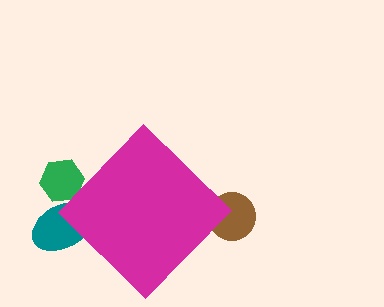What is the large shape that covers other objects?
A magenta diamond.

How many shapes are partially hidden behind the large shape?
3 shapes are partially hidden.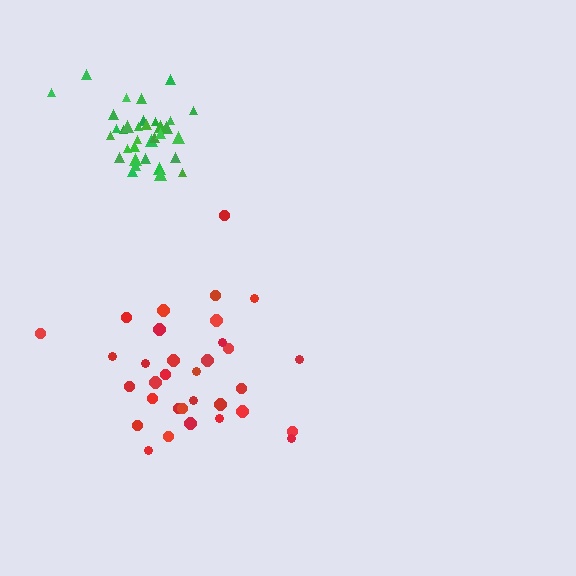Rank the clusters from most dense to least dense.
green, red.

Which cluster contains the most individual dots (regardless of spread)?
Green (34).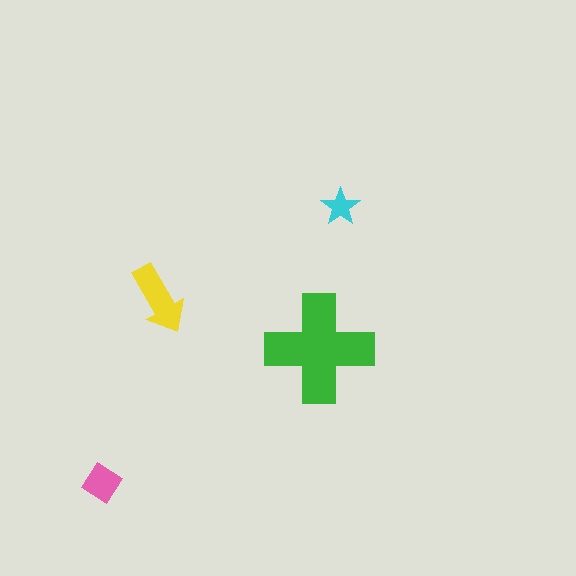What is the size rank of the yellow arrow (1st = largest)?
2nd.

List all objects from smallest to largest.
The cyan star, the pink diamond, the yellow arrow, the green cross.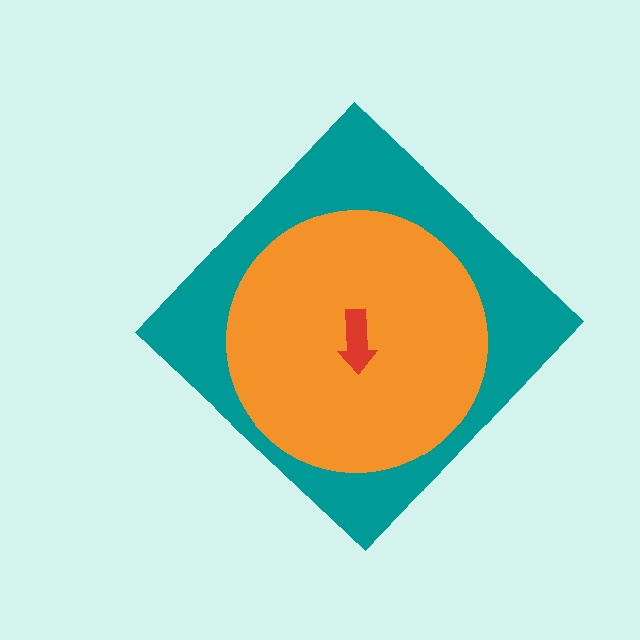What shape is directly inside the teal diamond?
The orange circle.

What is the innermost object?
The red arrow.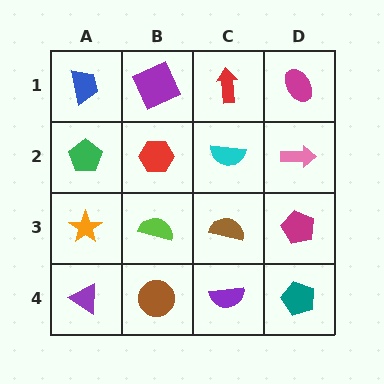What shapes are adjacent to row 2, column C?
A red arrow (row 1, column C), a brown semicircle (row 3, column C), a red hexagon (row 2, column B), a pink arrow (row 2, column D).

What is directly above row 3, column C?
A cyan semicircle.